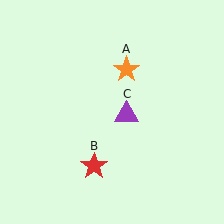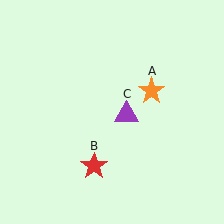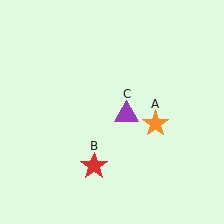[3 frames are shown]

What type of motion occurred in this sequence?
The orange star (object A) rotated clockwise around the center of the scene.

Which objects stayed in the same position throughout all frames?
Red star (object B) and purple triangle (object C) remained stationary.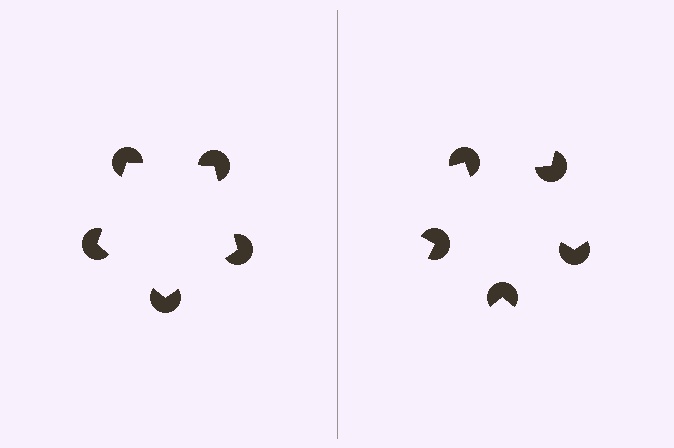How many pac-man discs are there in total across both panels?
10 — 5 on each side.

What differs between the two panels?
The pac-man discs are positioned identically on both sides; only the wedge orientations differ. On the left they align to a pentagon; on the right they are misaligned.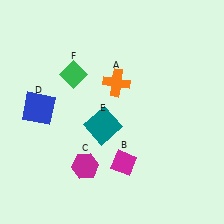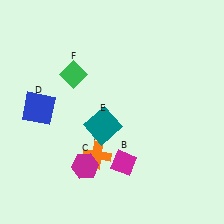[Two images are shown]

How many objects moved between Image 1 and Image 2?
1 object moved between the two images.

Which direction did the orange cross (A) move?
The orange cross (A) moved down.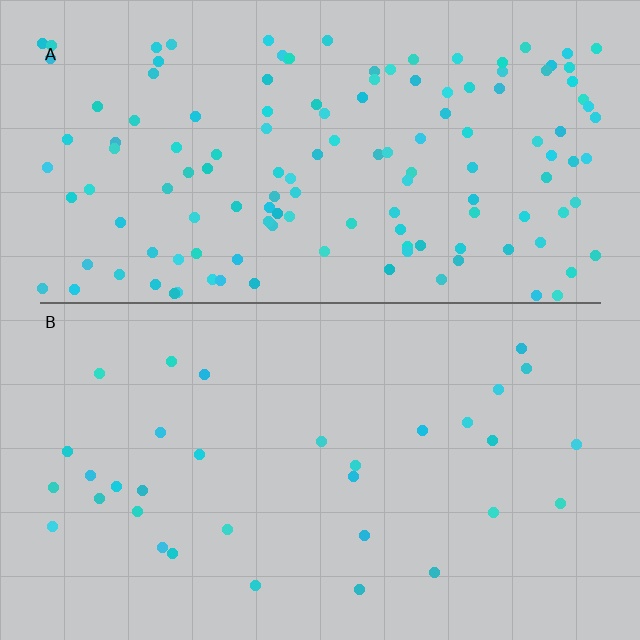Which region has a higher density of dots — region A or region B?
A (the top).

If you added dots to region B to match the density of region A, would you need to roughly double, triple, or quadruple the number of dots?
Approximately quadruple.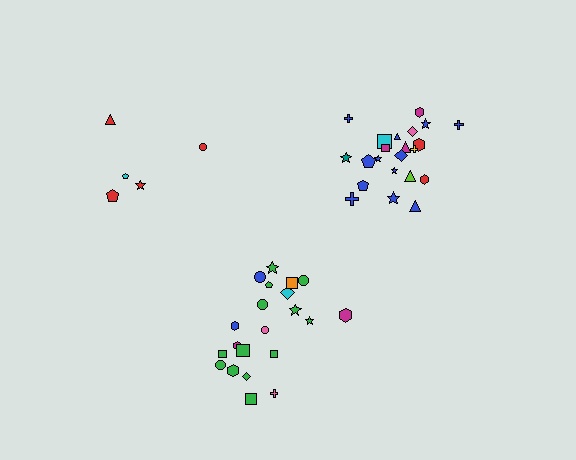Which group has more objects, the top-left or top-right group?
The top-right group.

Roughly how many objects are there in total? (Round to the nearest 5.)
Roughly 50 objects in total.